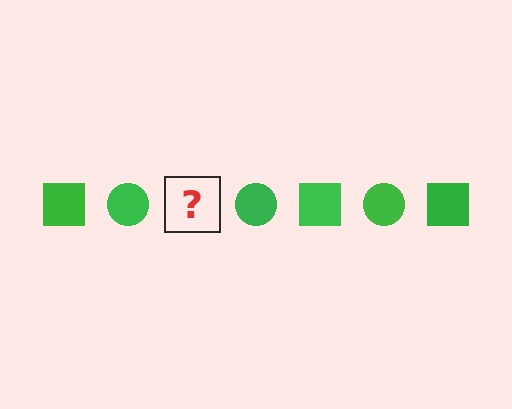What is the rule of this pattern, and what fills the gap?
The rule is that the pattern cycles through square, circle shapes in green. The gap should be filled with a green square.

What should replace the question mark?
The question mark should be replaced with a green square.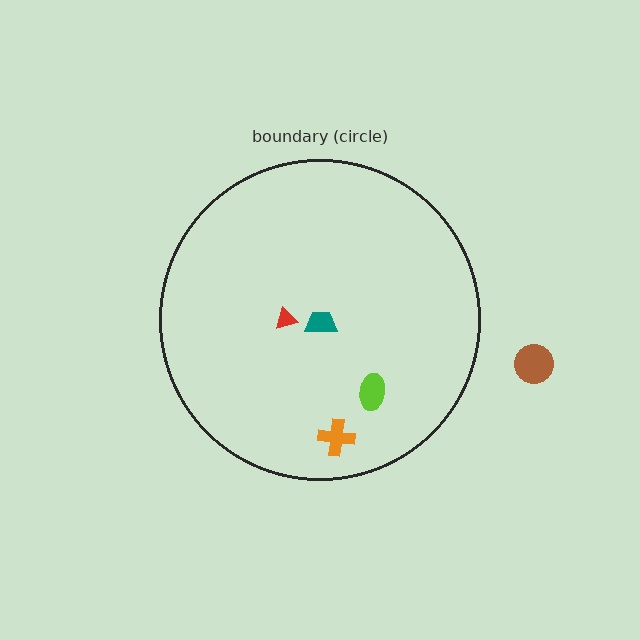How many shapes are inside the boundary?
4 inside, 1 outside.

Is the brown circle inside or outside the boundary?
Outside.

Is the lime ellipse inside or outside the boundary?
Inside.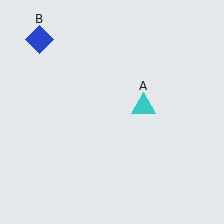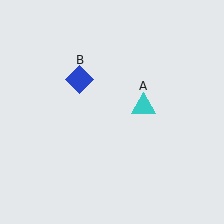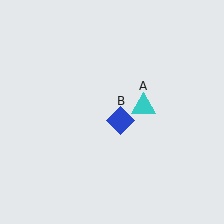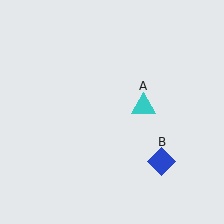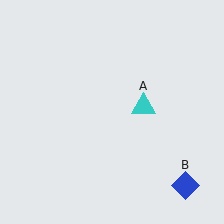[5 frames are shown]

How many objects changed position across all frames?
1 object changed position: blue diamond (object B).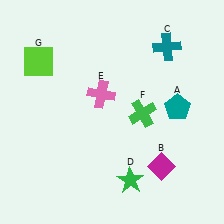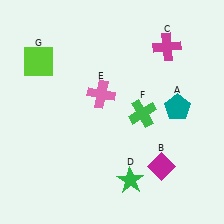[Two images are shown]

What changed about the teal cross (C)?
In Image 1, C is teal. In Image 2, it changed to magenta.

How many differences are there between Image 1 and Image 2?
There is 1 difference between the two images.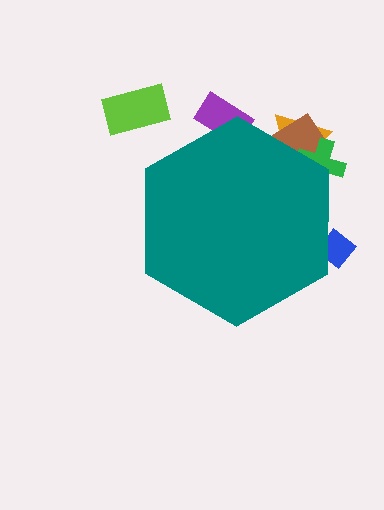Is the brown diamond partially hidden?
Yes, the brown diamond is partially hidden behind the teal hexagon.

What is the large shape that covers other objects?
A teal hexagon.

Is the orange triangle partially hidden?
Yes, the orange triangle is partially hidden behind the teal hexagon.